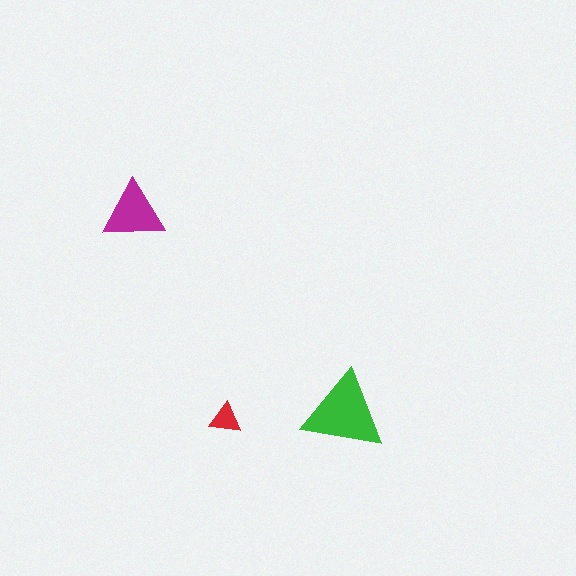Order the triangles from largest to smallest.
the green one, the magenta one, the red one.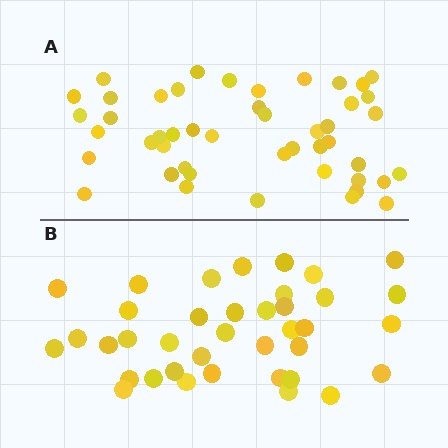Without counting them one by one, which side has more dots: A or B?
Region A (the top region) has more dots.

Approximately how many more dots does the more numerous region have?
Region A has roughly 8 or so more dots than region B.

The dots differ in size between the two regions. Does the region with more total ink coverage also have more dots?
No. Region B has more total ink coverage because its dots are larger, but region A actually contains more individual dots. Total area can be misleading — the number of items is what matters here.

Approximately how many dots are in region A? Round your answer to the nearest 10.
About 50 dots. (The exact count is 47, which rounds to 50.)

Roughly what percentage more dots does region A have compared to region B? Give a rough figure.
About 25% more.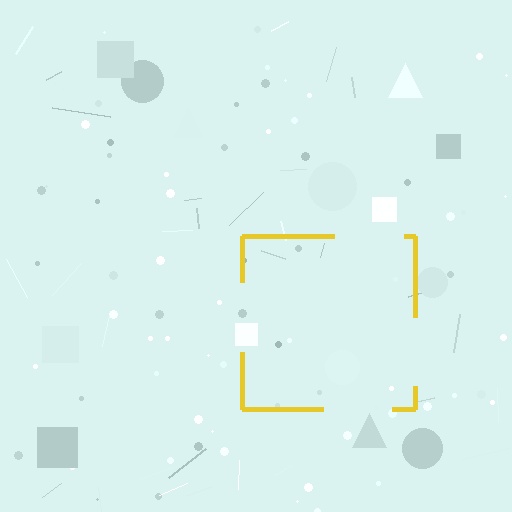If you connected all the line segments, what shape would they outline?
They would outline a square.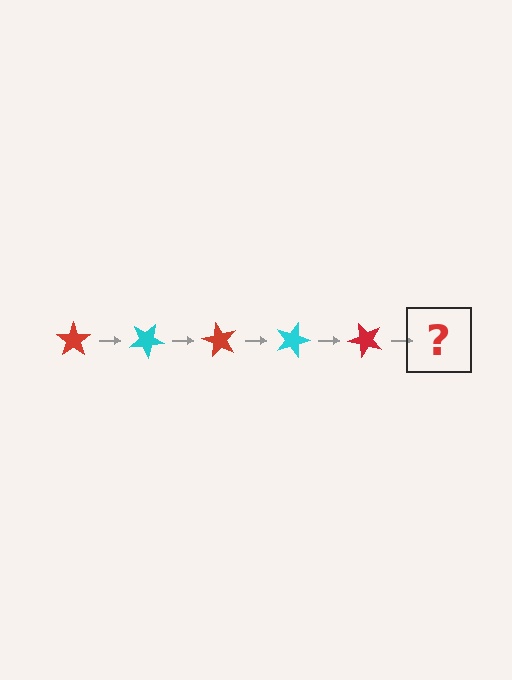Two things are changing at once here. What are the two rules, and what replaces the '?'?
The two rules are that it rotates 30 degrees each step and the color cycles through red and cyan. The '?' should be a cyan star, rotated 150 degrees from the start.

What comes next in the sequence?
The next element should be a cyan star, rotated 150 degrees from the start.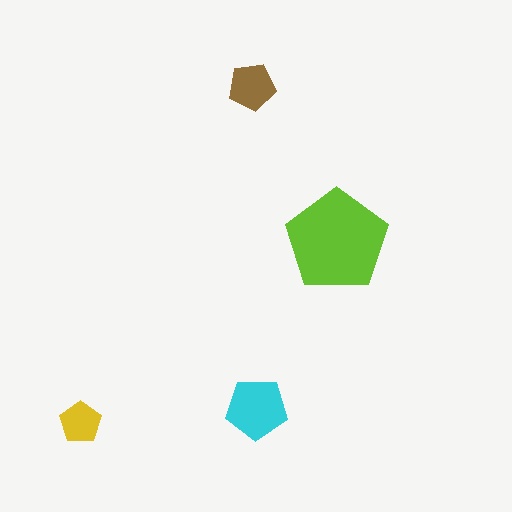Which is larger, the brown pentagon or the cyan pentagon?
The cyan one.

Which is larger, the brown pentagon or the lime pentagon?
The lime one.